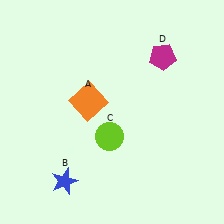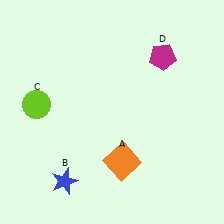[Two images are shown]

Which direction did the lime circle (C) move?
The lime circle (C) moved left.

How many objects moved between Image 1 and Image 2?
2 objects moved between the two images.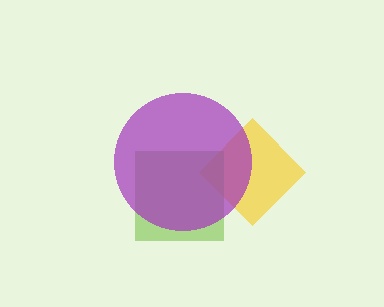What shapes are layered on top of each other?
The layered shapes are: a yellow diamond, a lime square, a purple circle.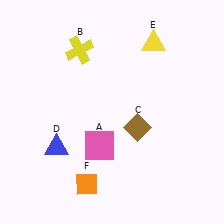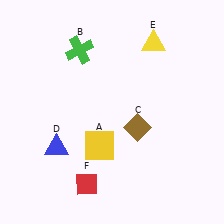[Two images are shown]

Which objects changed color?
A changed from pink to yellow. B changed from yellow to green. F changed from orange to red.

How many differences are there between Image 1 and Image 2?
There are 3 differences between the two images.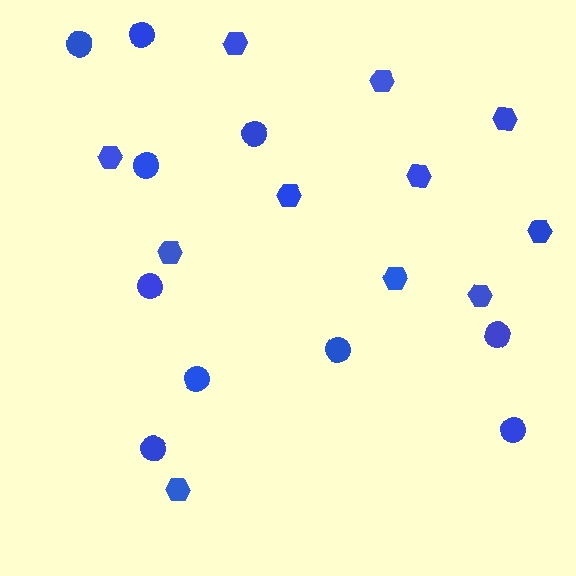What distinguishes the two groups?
There are 2 groups: one group of hexagons (11) and one group of circles (10).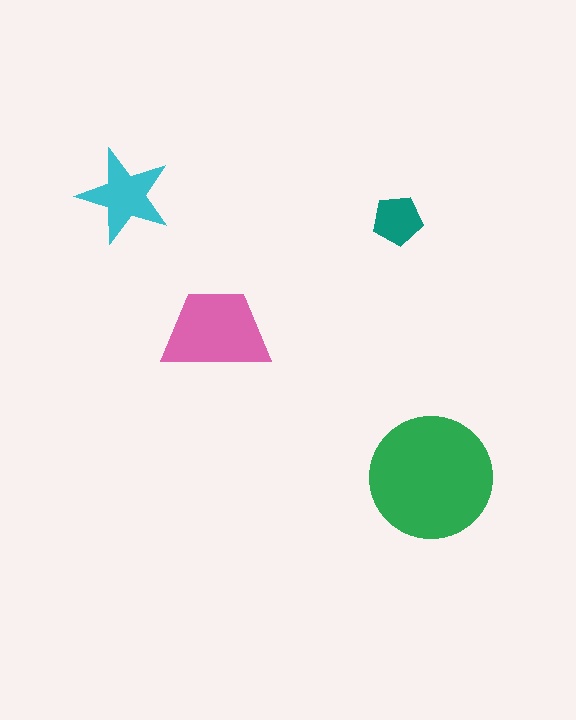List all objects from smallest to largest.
The teal pentagon, the cyan star, the pink trapezoid, the green circle.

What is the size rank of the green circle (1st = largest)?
1st.